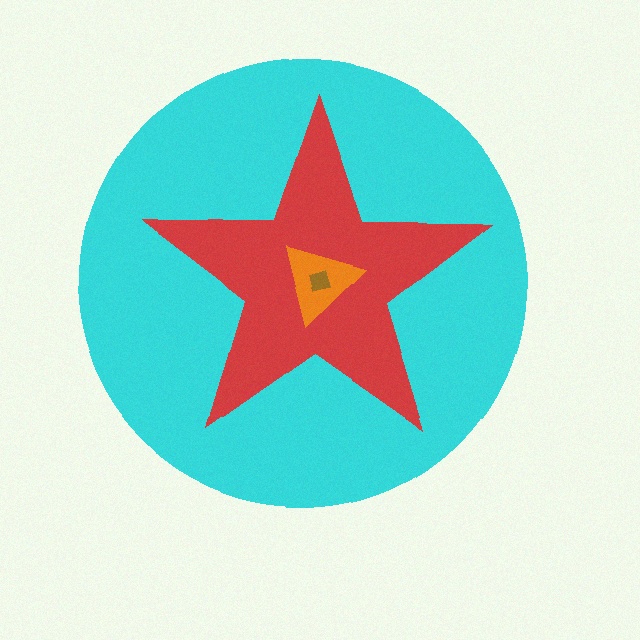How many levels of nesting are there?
4.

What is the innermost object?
The brown square.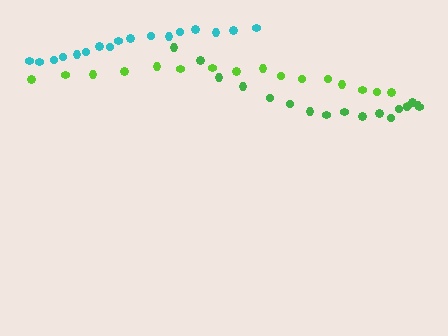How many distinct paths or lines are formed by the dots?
There are 3 distinct paths.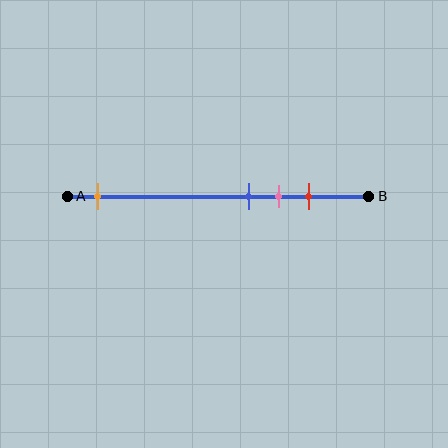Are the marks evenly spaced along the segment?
No, the marks are not evenly spaced.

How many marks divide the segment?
There are 4 marks dividing the segment.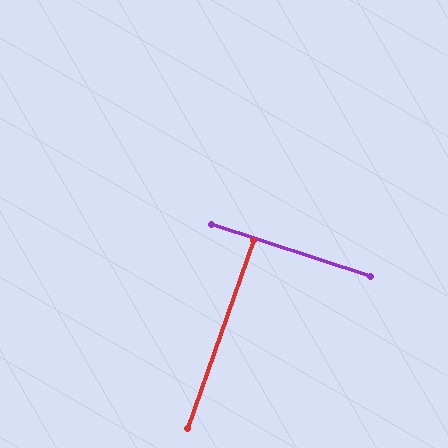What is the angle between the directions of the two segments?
Approximately 89 degrees.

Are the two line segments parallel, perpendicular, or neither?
Perpendicular — they meet at approximately 89°.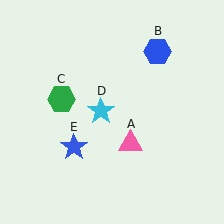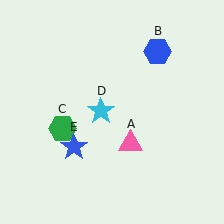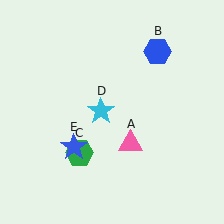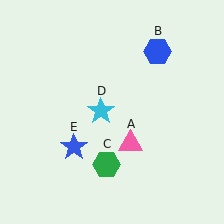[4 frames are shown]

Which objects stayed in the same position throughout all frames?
Pink triangle (object A) and blue hexagon (object B) and cyan star (object D) and blue star (object E) remained stationary.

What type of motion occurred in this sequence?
The green hexagon (object C) rotated counterclockwise around the center of the scene.